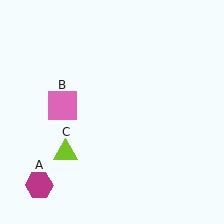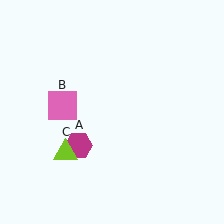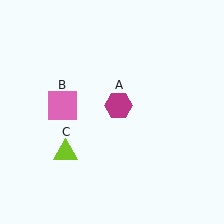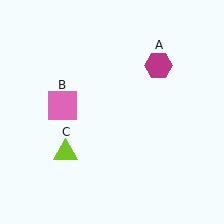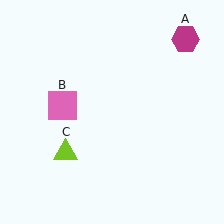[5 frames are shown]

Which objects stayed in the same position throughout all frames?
Pink square (object B) and lime triangle (object C) remained stationary.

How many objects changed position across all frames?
1 object changed position: magenta hexagon (object A).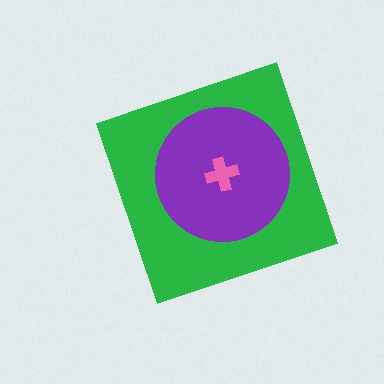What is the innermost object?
The pink cross.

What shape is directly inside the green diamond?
The purple circle.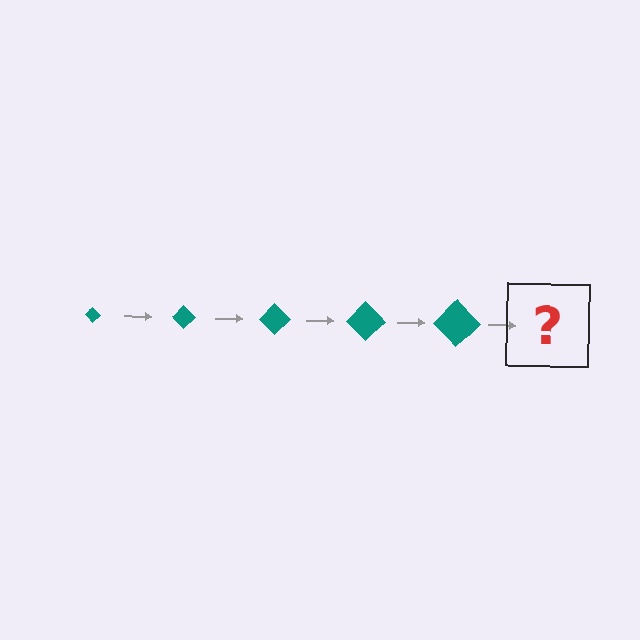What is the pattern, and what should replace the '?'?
The pattern is that the diamond gets progressively larger each step. The '?' should be a teal diamond, larger than the previous one.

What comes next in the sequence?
The next element should be a teal diamond, larger than the previous one.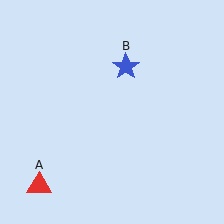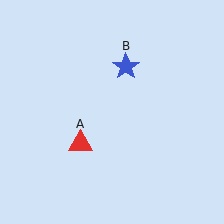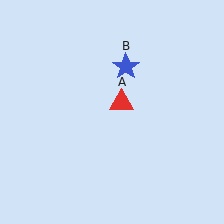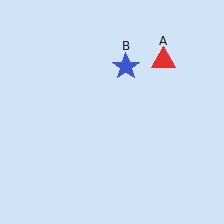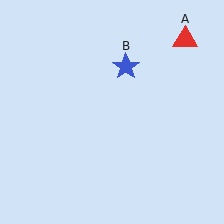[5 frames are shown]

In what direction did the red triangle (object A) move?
The red triangle (object A) moved up and to the right.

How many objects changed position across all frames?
1 object changed position: red triangle (object A).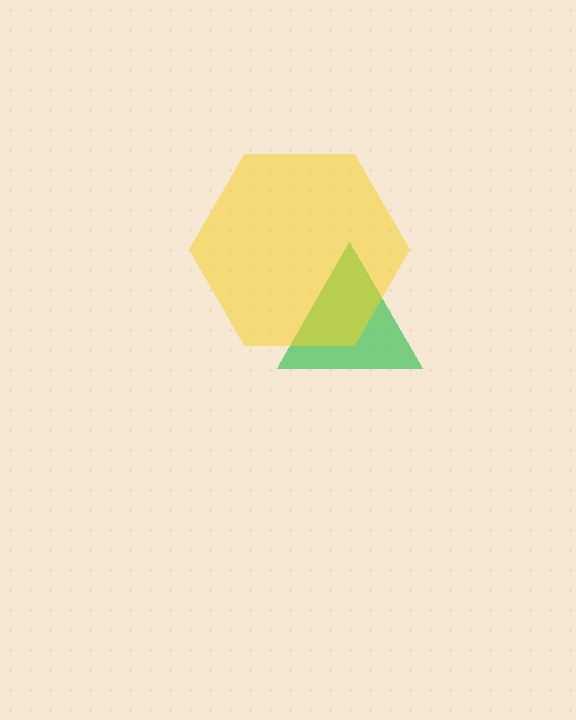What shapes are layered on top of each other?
The layered shapes are: a green triangle, a yellow hexagon.